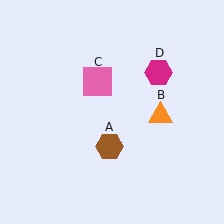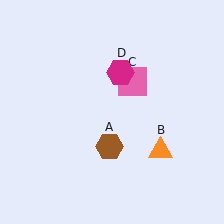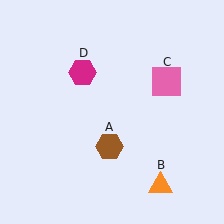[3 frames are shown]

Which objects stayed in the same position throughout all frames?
Brown hexagon (object A) remained stationary.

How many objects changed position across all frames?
3 objects changed position: orange triangle (object B), pink square (object C), magenta hexagon (object D).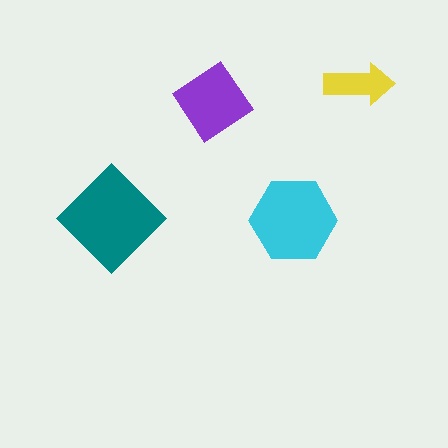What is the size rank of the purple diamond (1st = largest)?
3rd.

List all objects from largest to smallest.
The teal diamond, the cyan hexagon, the purple diamond, the yellow arrow.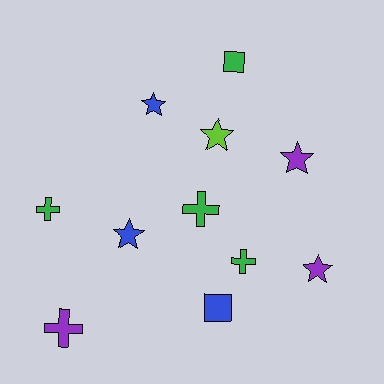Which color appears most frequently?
Green, with 4 objects.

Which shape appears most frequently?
Star, with 5 objects.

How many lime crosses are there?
There are no lime crosses.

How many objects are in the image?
There are 11 objects.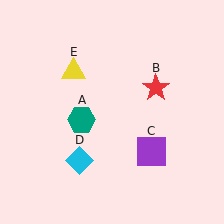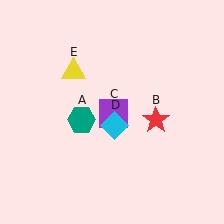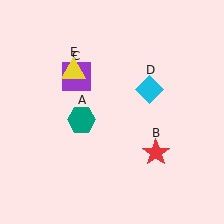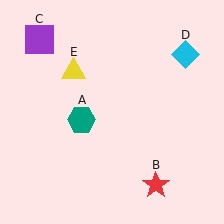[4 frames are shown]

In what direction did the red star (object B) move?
The red star (object B) moved down.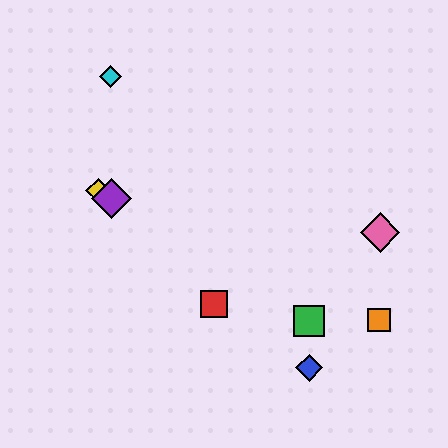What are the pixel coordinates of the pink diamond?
The pink diamond is at (380, 232).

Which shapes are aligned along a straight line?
The green square, the yellow diamond, the purple diamond are aligned along a straight line.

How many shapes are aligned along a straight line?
3 shapes (the green square, the yellow diamond, the purple diamond) are aligned along a straight line.